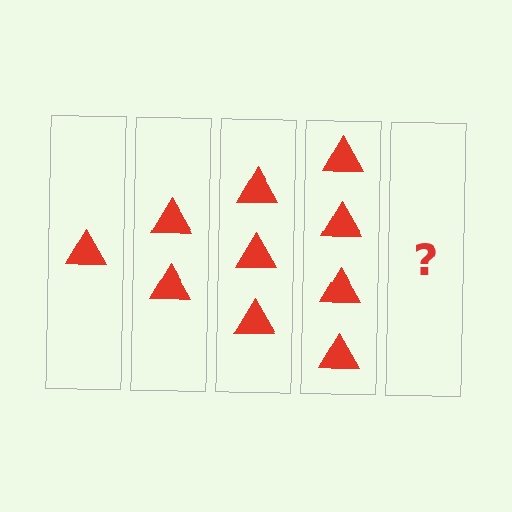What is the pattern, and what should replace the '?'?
The pattern is that each step adds one more triangle. The '?' should be 5 triangles.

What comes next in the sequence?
The next element should be 5 triangles.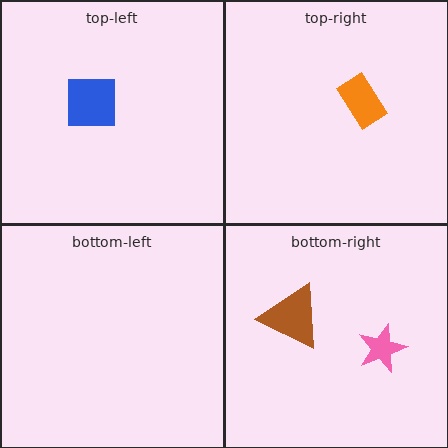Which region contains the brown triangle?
The bottom-right region.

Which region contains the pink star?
The bottom-right region.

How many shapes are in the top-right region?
1.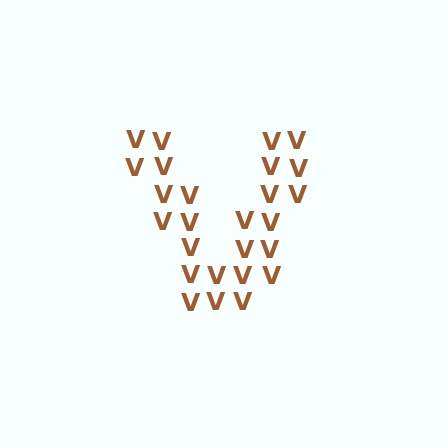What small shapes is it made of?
It is made of small letter V's.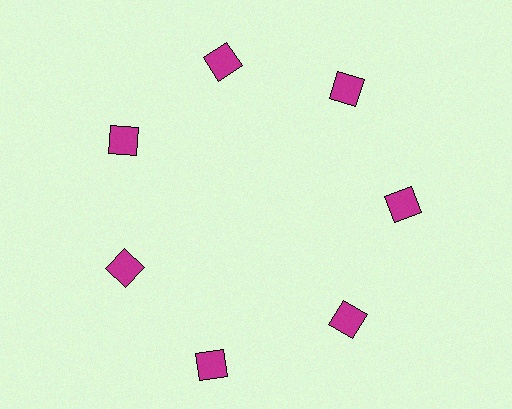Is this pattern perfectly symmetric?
No. The 7 magenta squares are arranged in a ring, but one element near the 6 o'clock position is pushed outward from the center, breaking the 7-fold rotational symmetry.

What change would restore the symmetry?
The symmetry would be restored by moving it inward, back onto the ring so that all 7 squares sit at equal angles and equal distance from the center.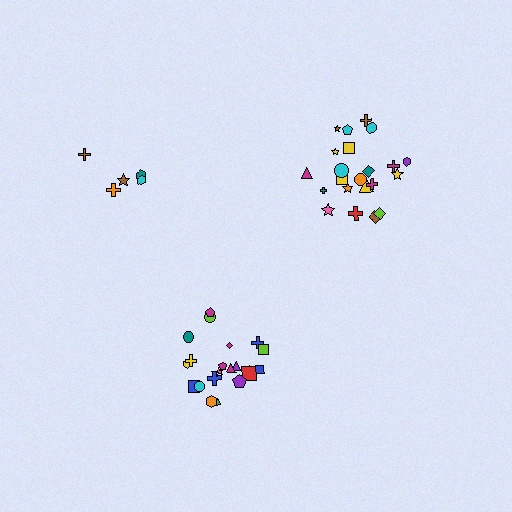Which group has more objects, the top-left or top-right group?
The top-right group.